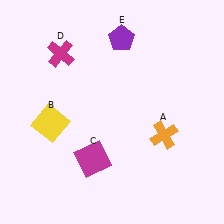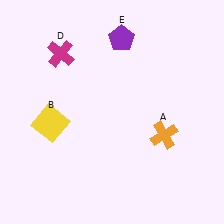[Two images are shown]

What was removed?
The magenta square (C) was removed in Image 2.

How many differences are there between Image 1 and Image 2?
There is 1 difference between the two images.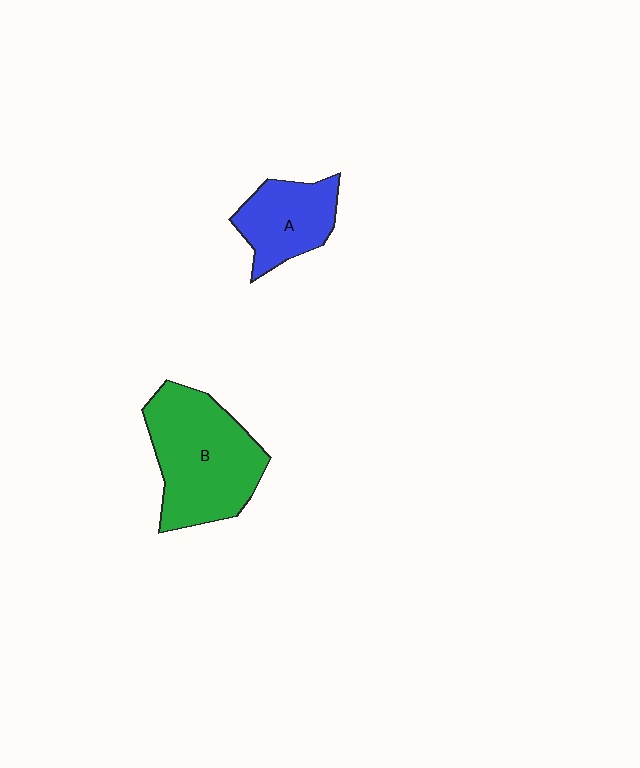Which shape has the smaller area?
Shape A (blue).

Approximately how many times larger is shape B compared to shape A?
Approximately 1.8 times.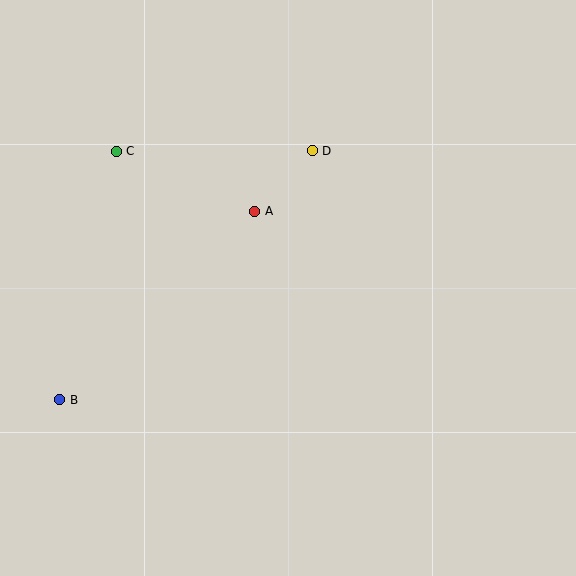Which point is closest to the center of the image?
Point A at (255, 211) is closest to the center.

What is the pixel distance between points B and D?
The distance between B and D is 354 pixels.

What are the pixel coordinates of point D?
Point D is at (312, 151).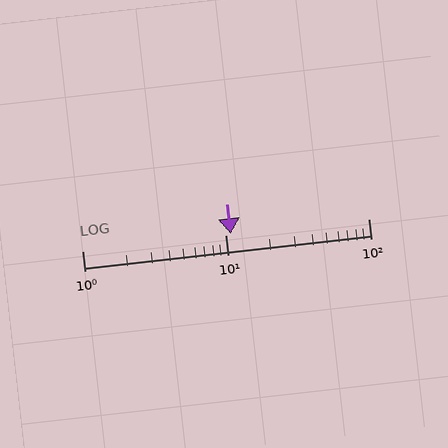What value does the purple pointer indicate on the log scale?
The pointer indicates approximately 11.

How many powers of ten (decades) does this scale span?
The scale spans 2 decades, from 1 to 100.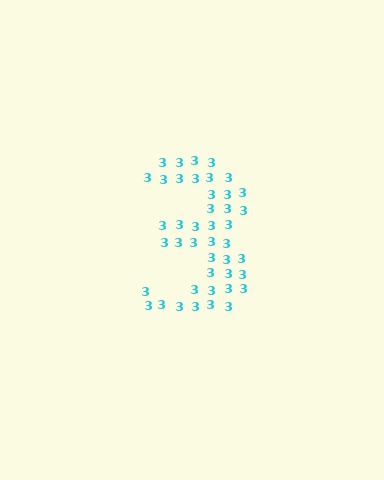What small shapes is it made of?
It is made of small digit 3's.